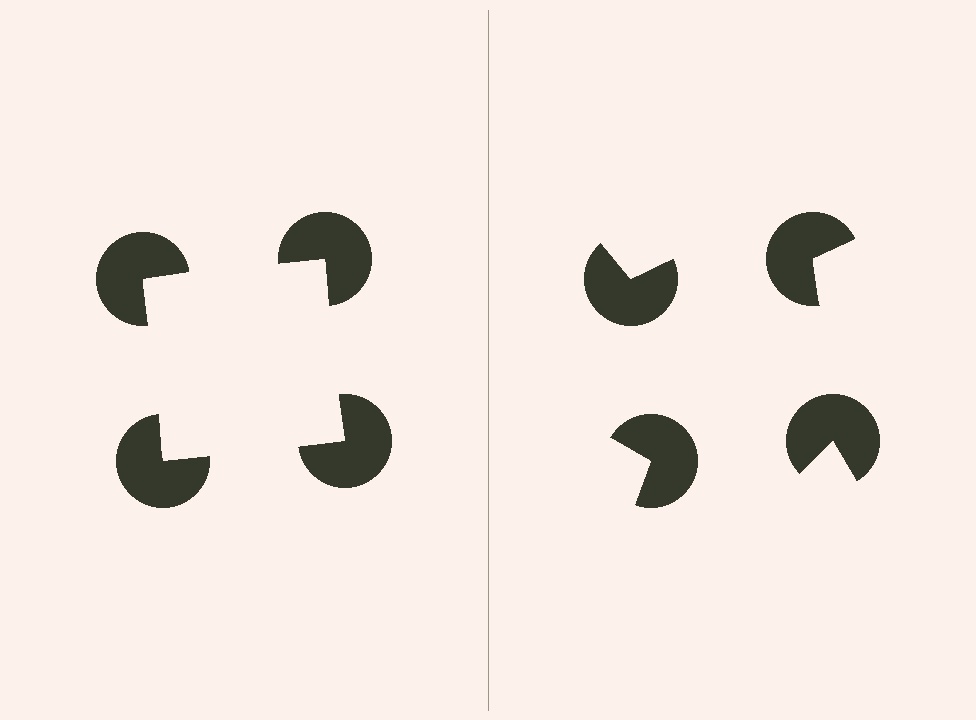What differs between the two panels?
The pac-man discs are positioned identically on both sides; only the wedge orientations differ. On the left they align to a square; on the right they are misaligned.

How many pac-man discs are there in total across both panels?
8 — 4 on each side.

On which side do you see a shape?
An illusory square appears on the left side. On the right side the wedge cuts are rotated, so no coherent shape forms.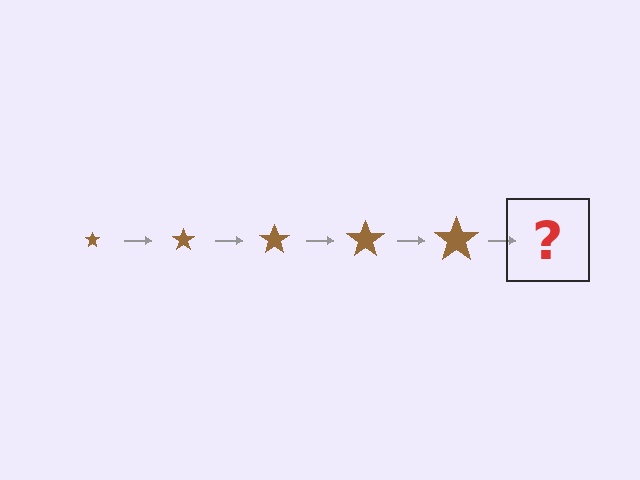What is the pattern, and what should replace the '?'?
The pattern is that the star gets progressively larger each step. The '?' should be a brown star, larger than the previous one.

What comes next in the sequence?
The next element should be a brown star, larger than the previous one.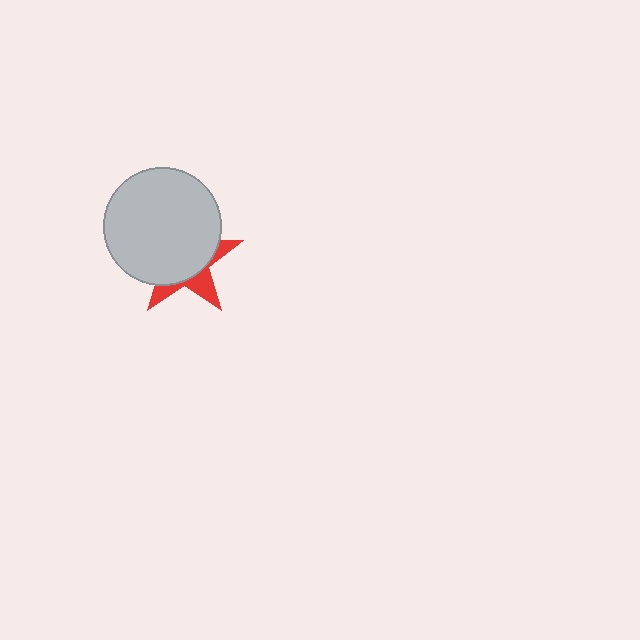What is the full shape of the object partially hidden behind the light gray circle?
The partially hidden object is a red star.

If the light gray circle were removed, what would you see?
You would see the complete red star.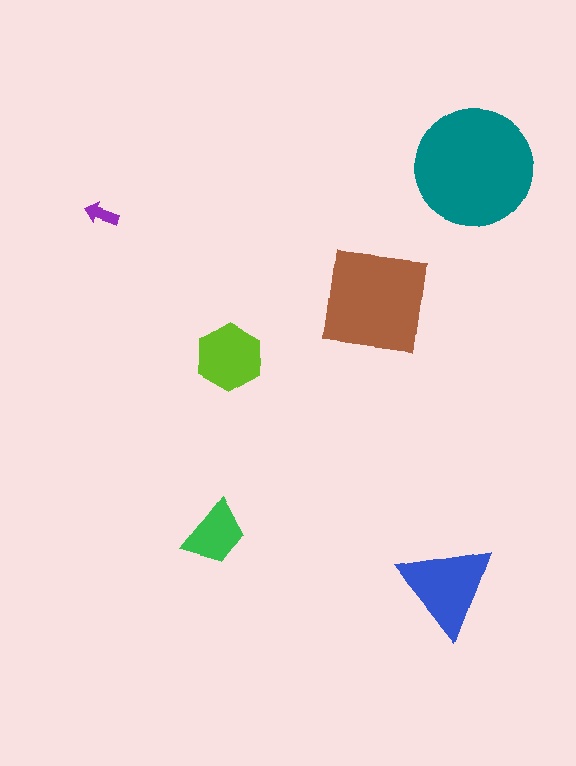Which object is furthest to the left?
The purple arrow is leftmost.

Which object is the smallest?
The purple arrow.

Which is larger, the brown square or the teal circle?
The teal circle.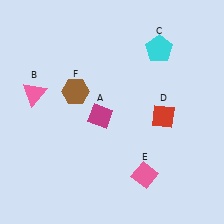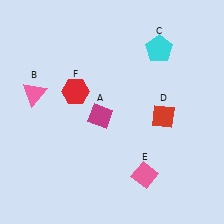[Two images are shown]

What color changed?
The hexagon (F) changed from brown in Image 1 to red in Image 2.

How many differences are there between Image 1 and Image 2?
There is 1 difference between the two images.